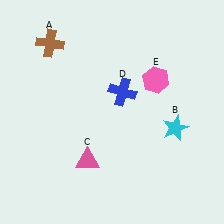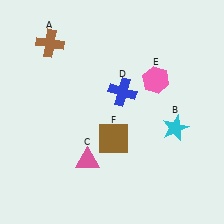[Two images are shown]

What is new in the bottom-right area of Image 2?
A brown square (F) was added in the bottom-right area of Image 2.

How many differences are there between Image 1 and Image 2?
There is 1 difference between the two images.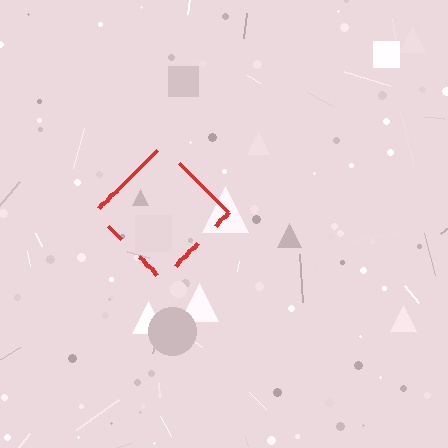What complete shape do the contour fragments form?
The contour fragments form a diamond.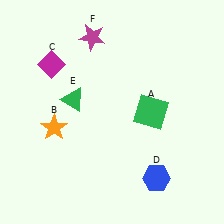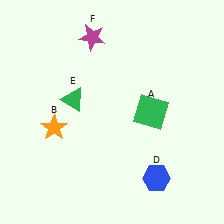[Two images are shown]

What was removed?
The magenta diamond (C) was removed in Image 2.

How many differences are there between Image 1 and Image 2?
There is 1 difference between the two images.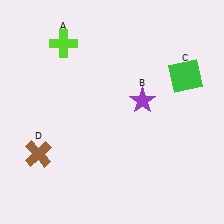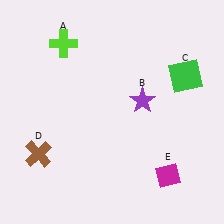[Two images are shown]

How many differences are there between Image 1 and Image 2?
There is 1 difference between the two images.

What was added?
A magenta diamond (E) was added in Image 2.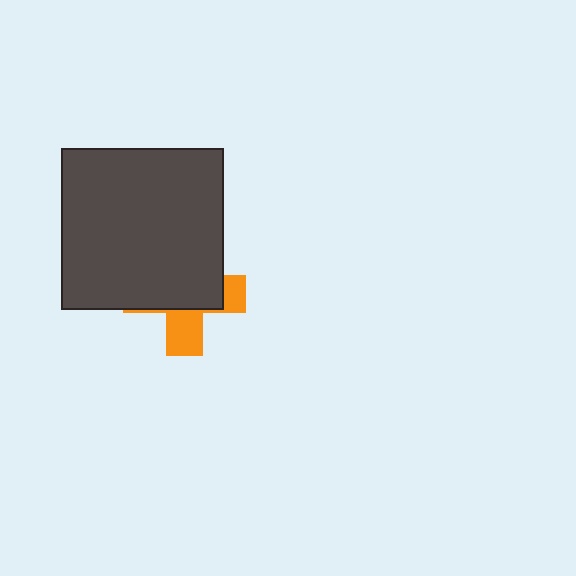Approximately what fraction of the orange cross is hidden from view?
Roughly 64% of the orange cross is hidden behind the dark gray square.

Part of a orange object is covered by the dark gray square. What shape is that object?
It is a cross.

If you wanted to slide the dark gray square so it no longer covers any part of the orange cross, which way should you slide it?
Slide it up — that is the most direct way to separate the two shapes.